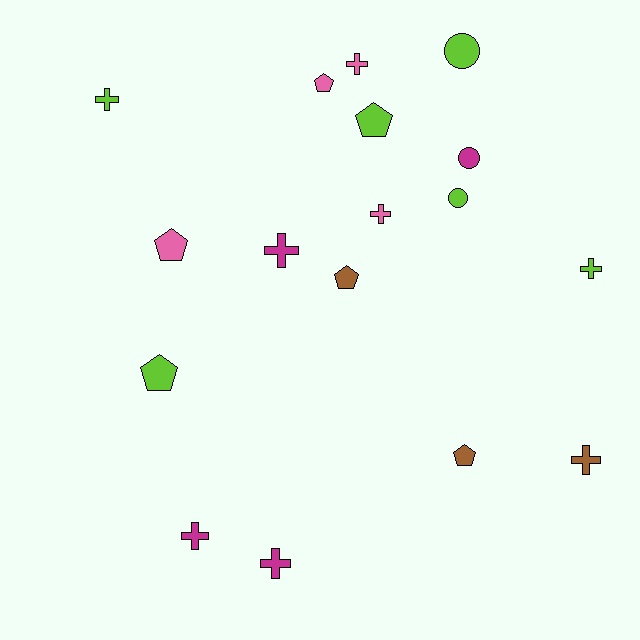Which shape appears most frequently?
Cross, with 8 objects.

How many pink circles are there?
There are no pink circles.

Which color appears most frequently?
Lime, with 6 objects.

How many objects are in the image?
There are 17 objects.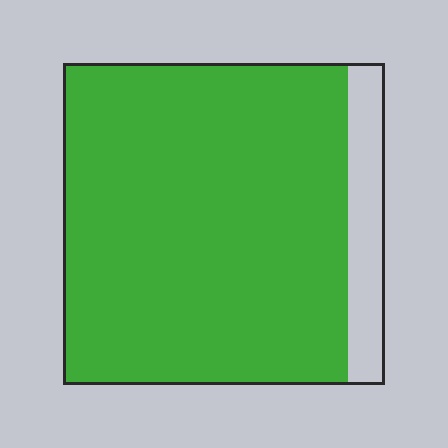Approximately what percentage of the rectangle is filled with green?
Approximately 90%.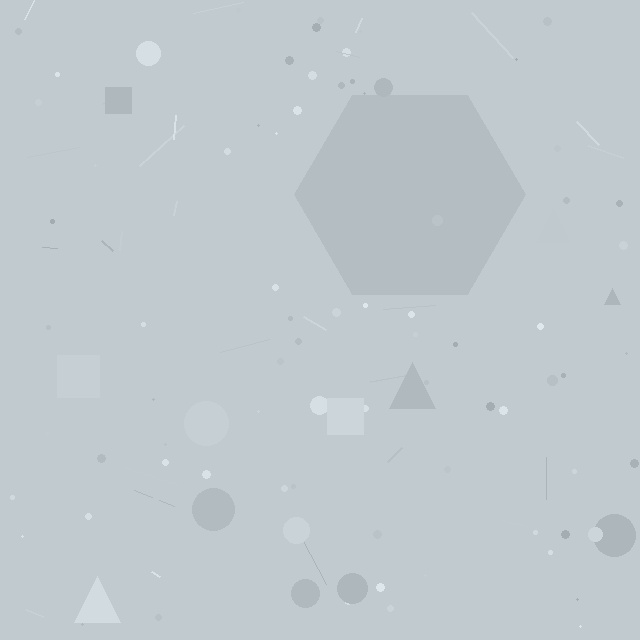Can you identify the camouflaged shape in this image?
The camouflaged shape is a hexagon.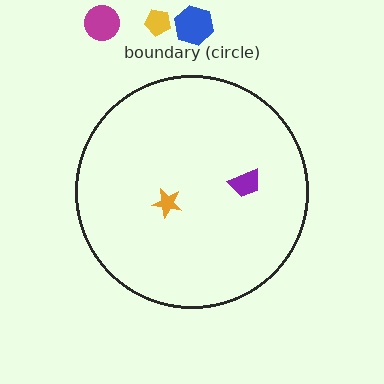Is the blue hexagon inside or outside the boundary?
Outside.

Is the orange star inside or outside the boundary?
Inside.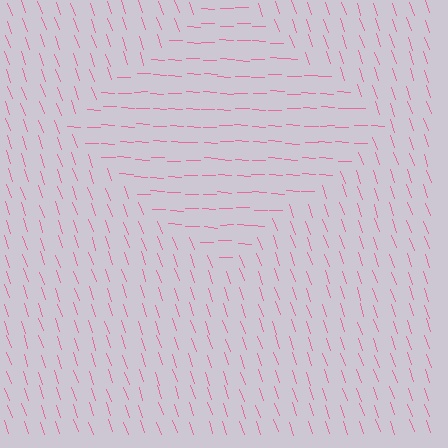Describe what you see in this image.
The image is filled with small pink line segments. A diamond region in the image has lines oriented differently from the surrounding lines, creating a visible texture boundary.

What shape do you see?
I see a diamond.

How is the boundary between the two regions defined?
The boundary is defined purely by a change in line orientation (approximately 69 degrees difference). All lines are the same color and thickness.